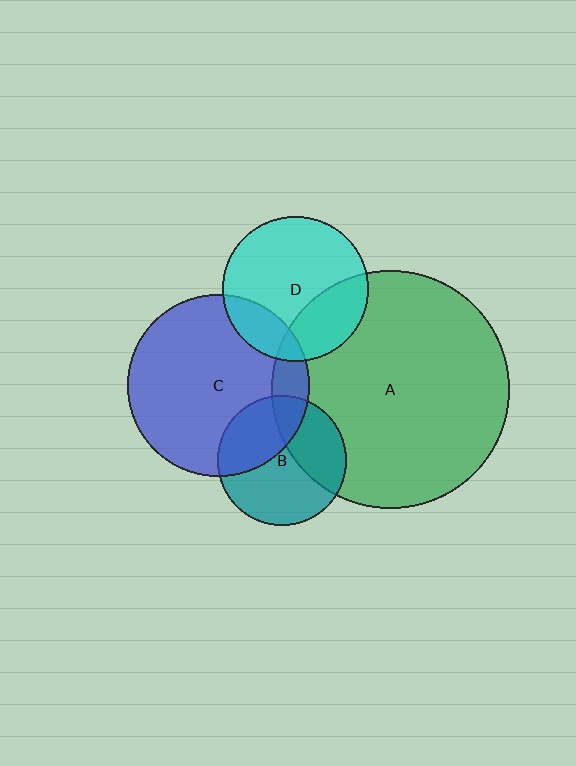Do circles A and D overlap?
Yes.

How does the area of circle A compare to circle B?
Approximately 3.4 times.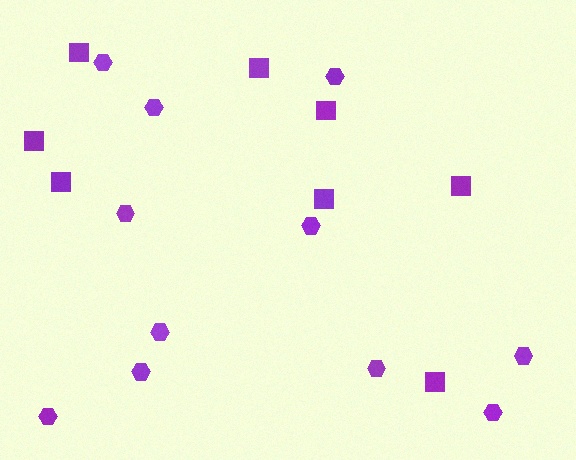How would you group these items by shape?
There are 2 groups: one group of hexagons (11) and one group of squares (8).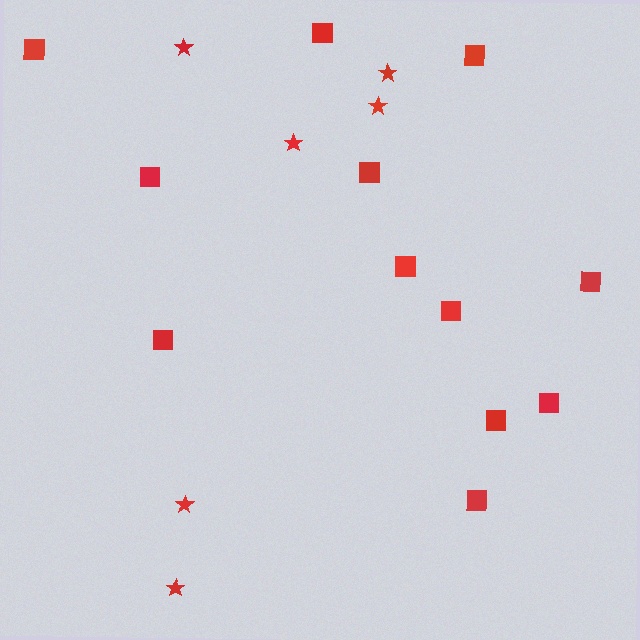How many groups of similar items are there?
There are 2 groups: one group of squares (12) and one group of stars (6).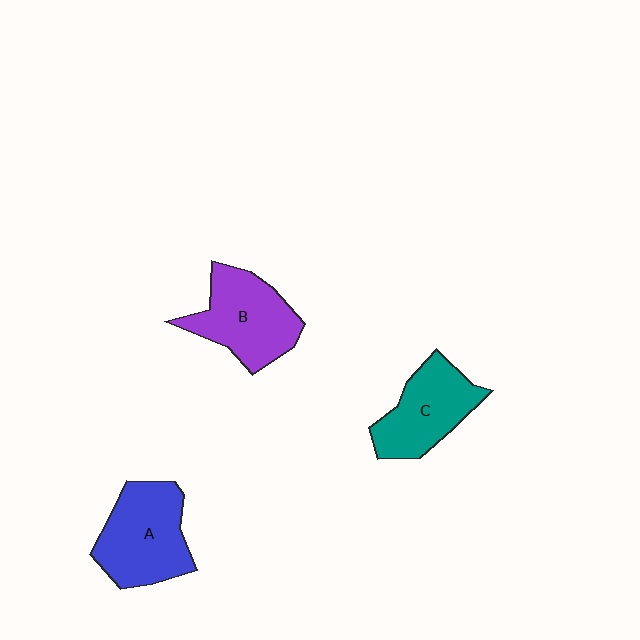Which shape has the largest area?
Shape A (blue).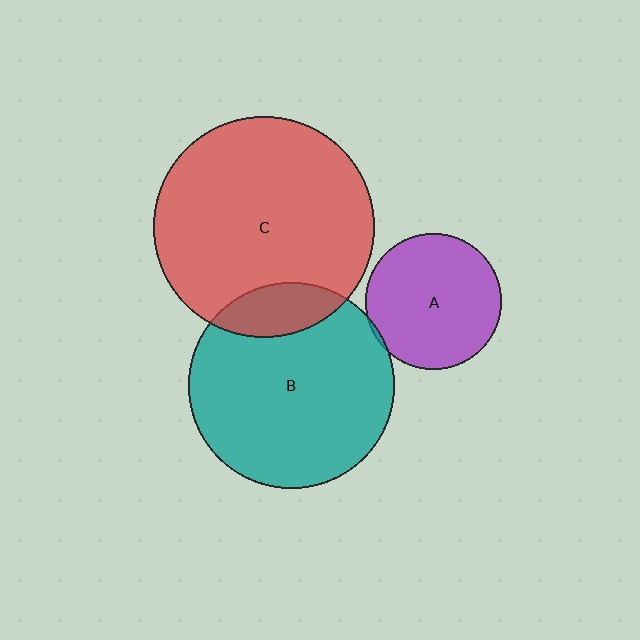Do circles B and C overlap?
Yes.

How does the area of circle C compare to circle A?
Approximately 2.6 times.